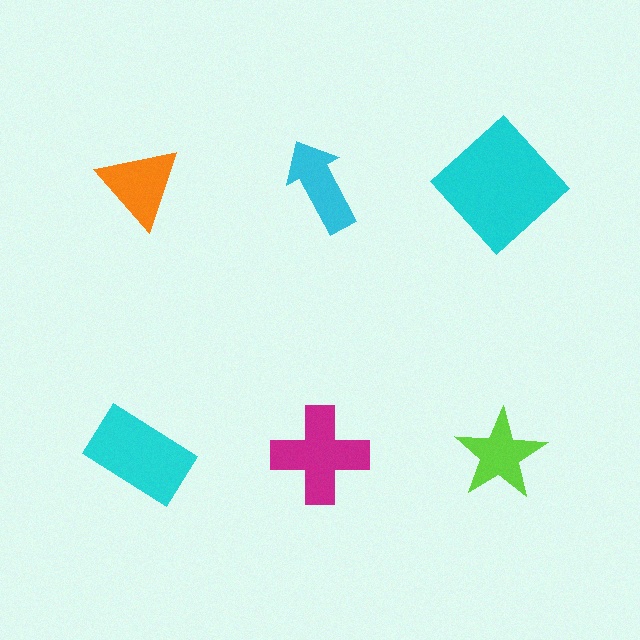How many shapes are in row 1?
3 shapes.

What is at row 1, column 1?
An orange triangle.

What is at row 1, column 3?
A cyan diamond.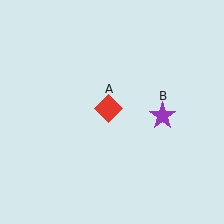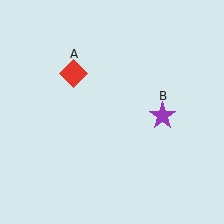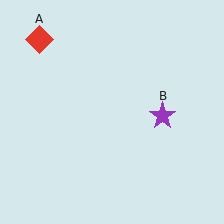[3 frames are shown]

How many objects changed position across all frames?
1 object changed position: red diamond (object A).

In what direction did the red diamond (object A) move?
The red diamond (object A) moved up and to the left.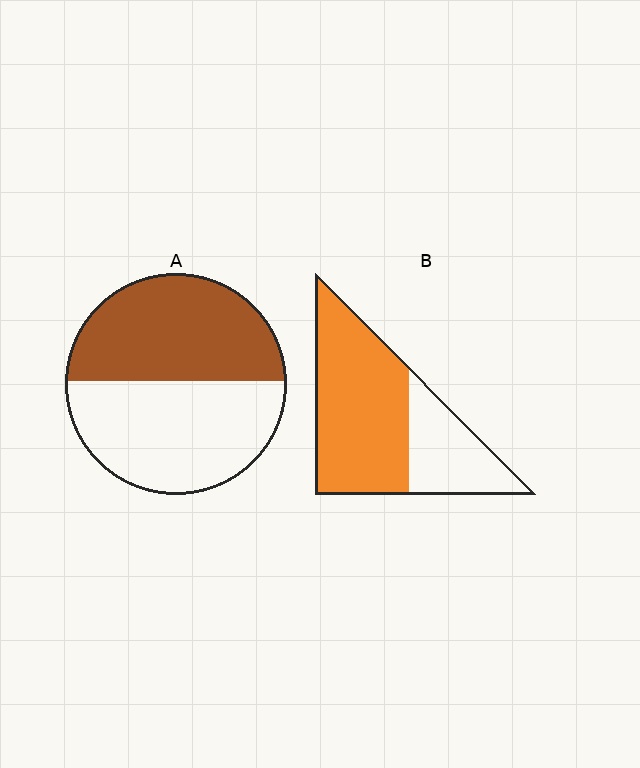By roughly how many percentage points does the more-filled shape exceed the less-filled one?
By roughly 20 percentage points (B over A).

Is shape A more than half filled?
Roughly half.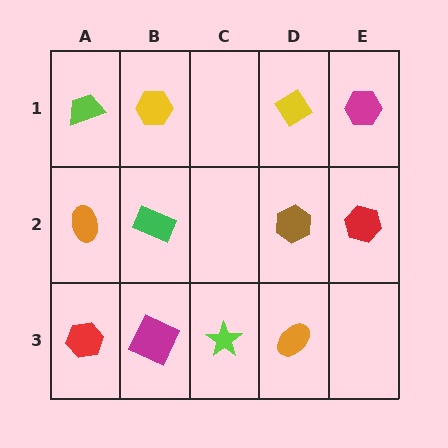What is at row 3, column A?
A red hexagon.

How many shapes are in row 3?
4 shapes.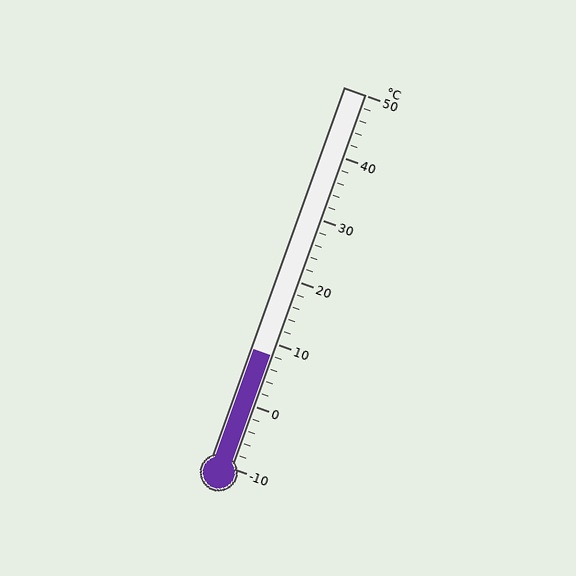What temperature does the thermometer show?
The thermometer shows approximately 8°C.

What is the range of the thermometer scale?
The thermometer scale ranges from -10°C to 50°C.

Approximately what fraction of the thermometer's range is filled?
The thermometer is filled to approximately 30% of its range.